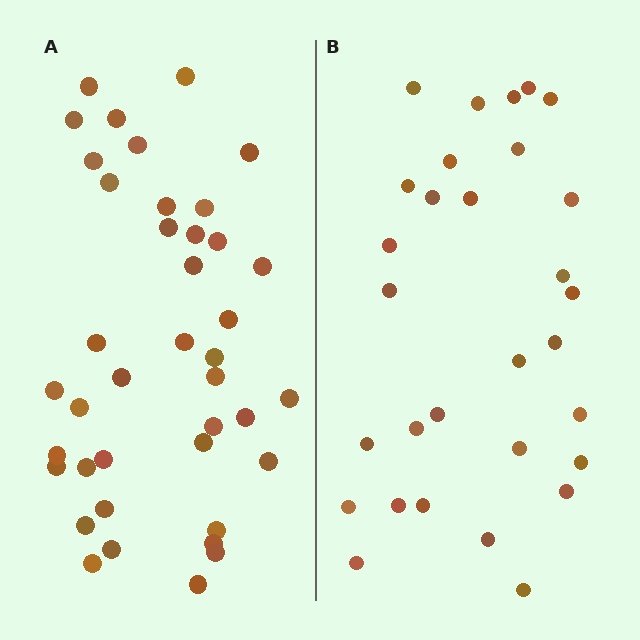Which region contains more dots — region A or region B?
Region A (the left region) has more dots.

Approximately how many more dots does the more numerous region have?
Region A has roughly 10 or so more dots than region B.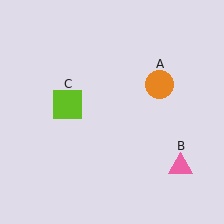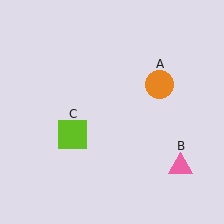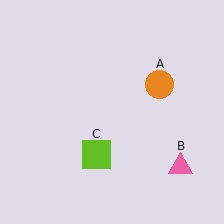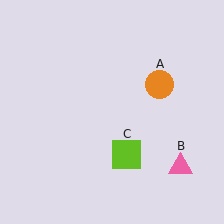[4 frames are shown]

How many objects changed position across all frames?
1 object changed position: lime square (object C).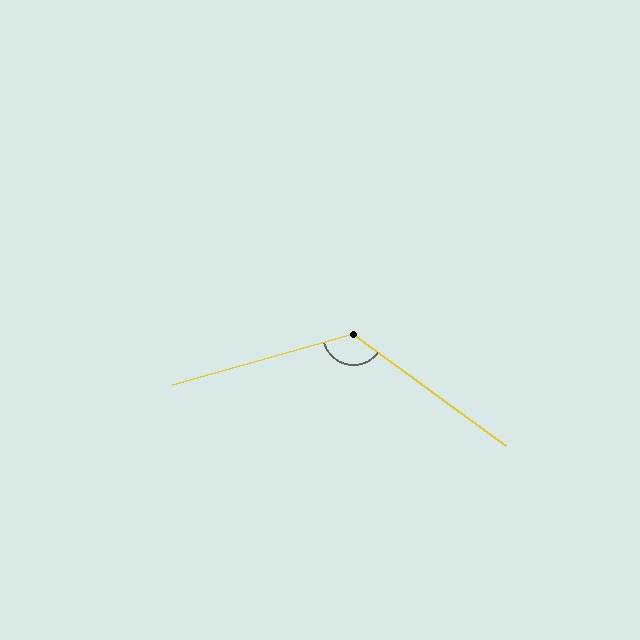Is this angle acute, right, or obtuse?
It is obtuse.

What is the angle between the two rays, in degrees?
Approximately 128 degrees.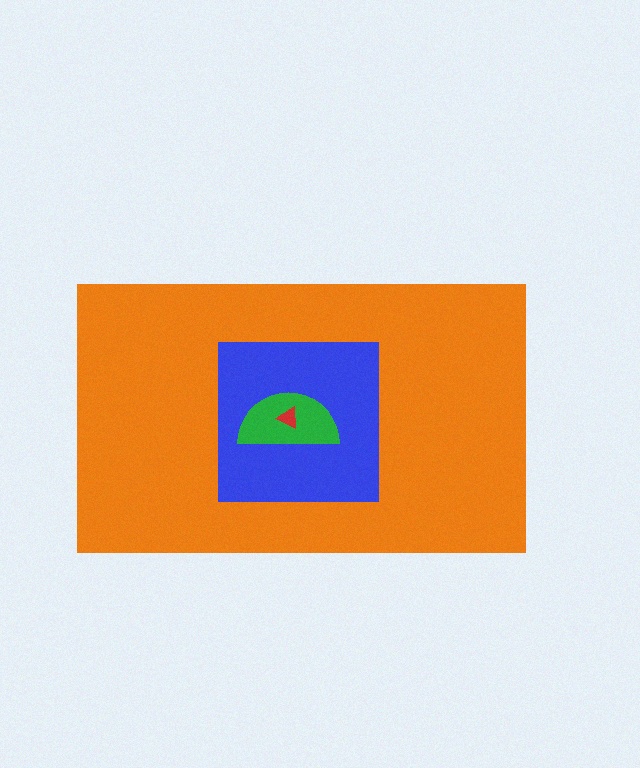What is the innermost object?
The red triangle.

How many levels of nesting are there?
4.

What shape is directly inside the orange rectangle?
The blue square.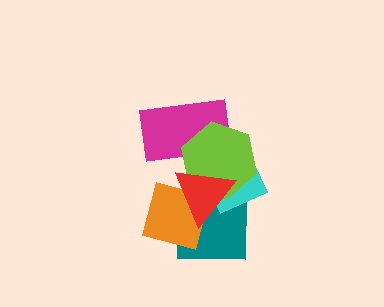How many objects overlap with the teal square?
4 objects overlap with the teal square.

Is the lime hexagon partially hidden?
Yes, it is partially covered by another shape.